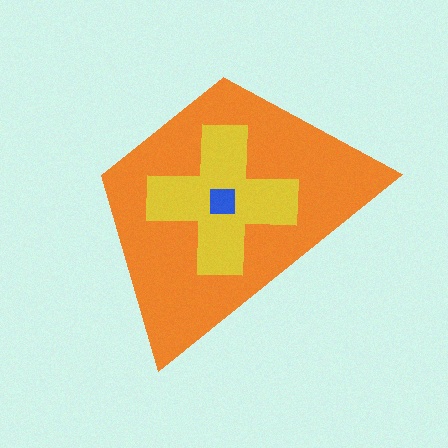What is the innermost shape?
The blue square.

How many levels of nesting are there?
3.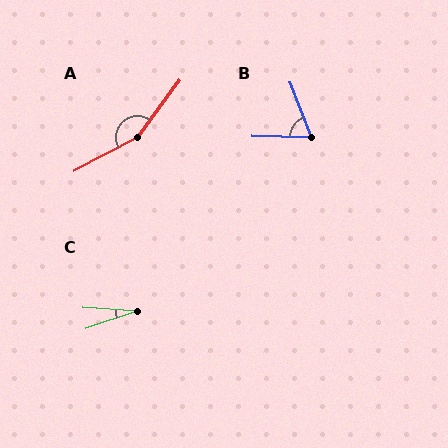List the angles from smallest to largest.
C (23°), B (68°), A (154°).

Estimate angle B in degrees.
Approximately 68 degrees.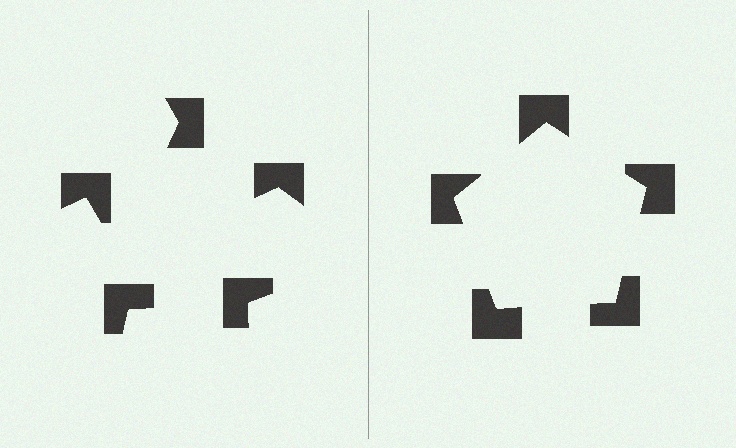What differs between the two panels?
The notched squares are positioned identically on both sides; only the wedge orientations differ. On the right they align to a pentagon; on the left they are misaligned.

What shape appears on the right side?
An illusory pentagon.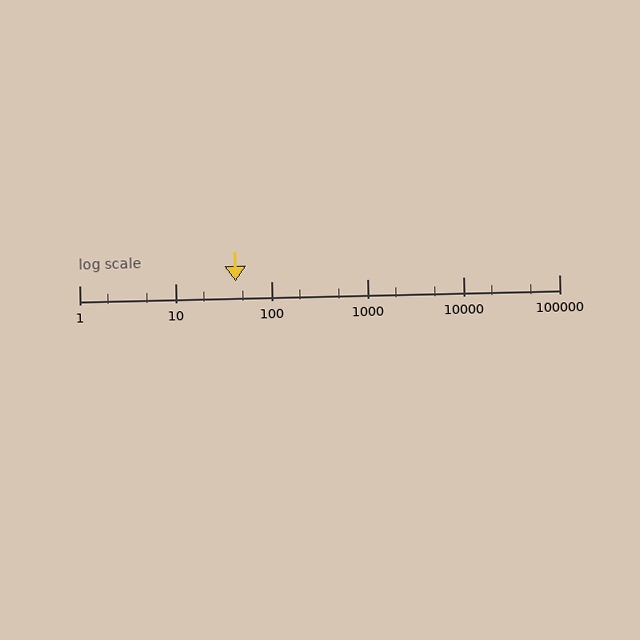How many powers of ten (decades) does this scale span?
The scale spans 5 decades, from 1 to 100000.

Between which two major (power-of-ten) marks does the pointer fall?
The pointer is between 10 and 100.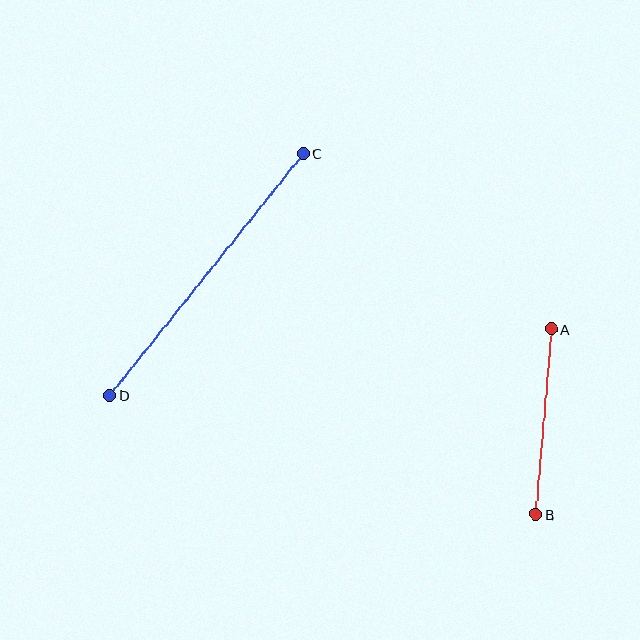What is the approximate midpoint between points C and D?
The midpoint is at approximately (207, 274) pixels.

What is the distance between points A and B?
The distance is approximately 186 pixels.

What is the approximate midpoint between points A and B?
The midpoint is at approximately (543, 422) pixels.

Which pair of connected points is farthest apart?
Points C and D are farthest apart.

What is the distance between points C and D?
The distance is approximately 310 pixels.